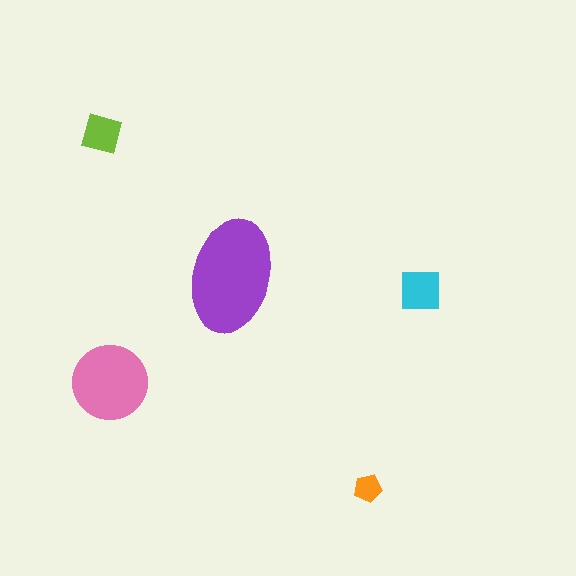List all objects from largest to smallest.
The purple ellipse, the pink circle, the cyan square, the lime square, the orange pentagon.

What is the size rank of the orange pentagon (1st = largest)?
5th.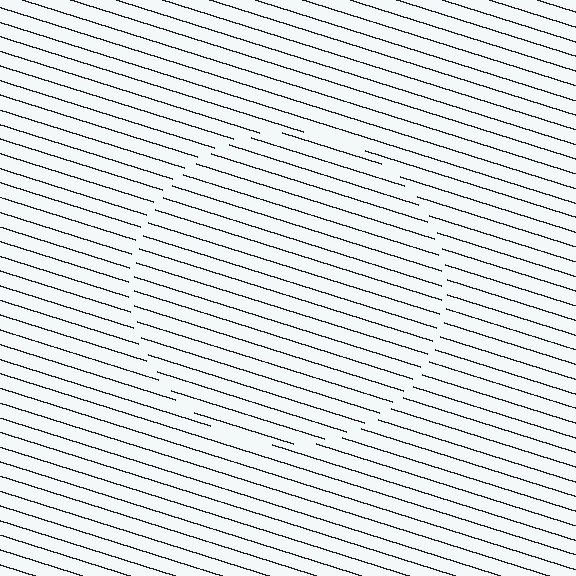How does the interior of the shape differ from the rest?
The interior of the shape contains the same grating, shifted by half a period — the contour is defined by the phase discontinuity where line-ends from the inner and outer gratings abut.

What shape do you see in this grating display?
An illusory circle. The interior of the shape contains the same grating, shifted by half a period — the contour is defined by the phase discontinuity where line-ends from the inner and outer gratings abut.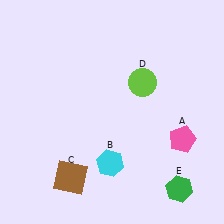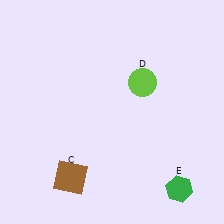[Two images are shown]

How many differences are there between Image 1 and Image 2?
There are 2 differences between the two images.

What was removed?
The cyan hexagon (B), the pink pentagon (A) were removed in Image 2.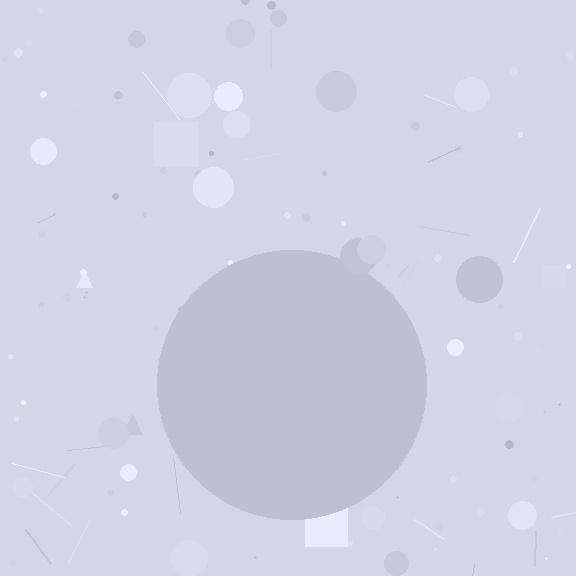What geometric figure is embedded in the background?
A circle is embedded in the background.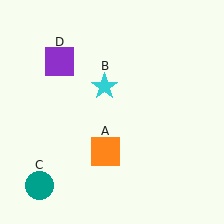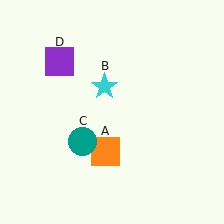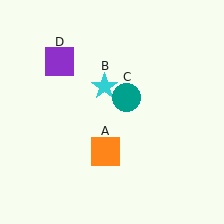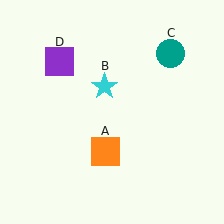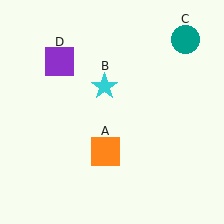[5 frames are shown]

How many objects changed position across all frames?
1 object changed position: teal circle (object C).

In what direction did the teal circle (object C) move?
The teal circle (object C) moved up and to the right.